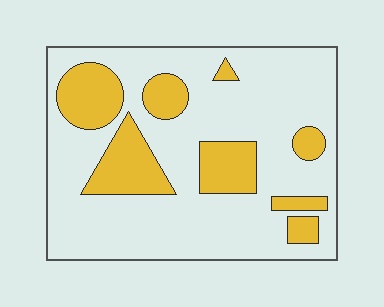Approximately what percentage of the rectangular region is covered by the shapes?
Approximately 25%.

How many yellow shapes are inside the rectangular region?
8.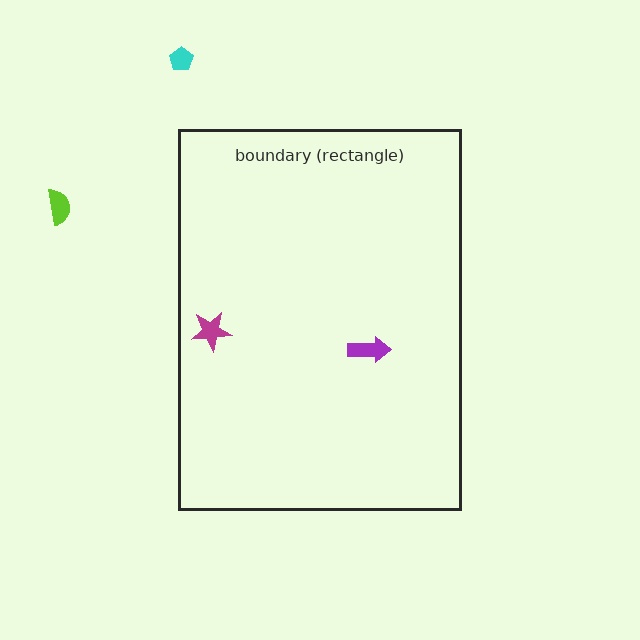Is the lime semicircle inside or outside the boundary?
Outside.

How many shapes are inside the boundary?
2 inside, 2 outside.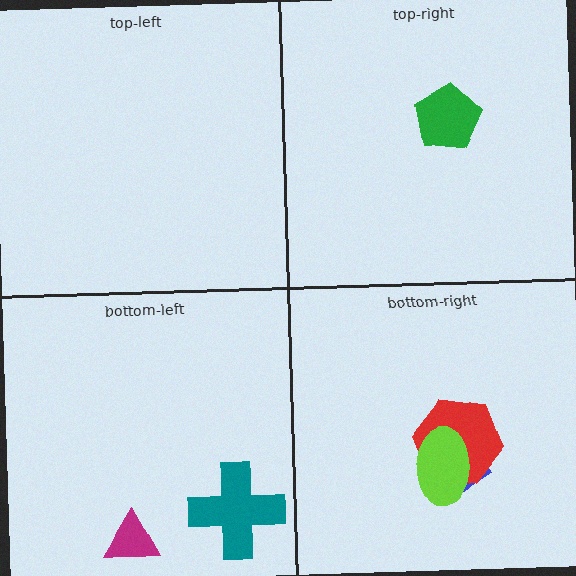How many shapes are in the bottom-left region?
2.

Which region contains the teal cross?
The bottom-left region.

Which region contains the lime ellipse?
The bottom-right region.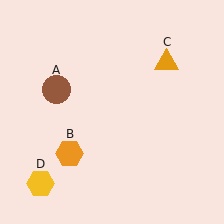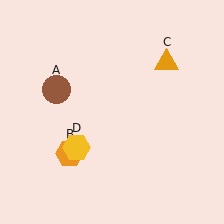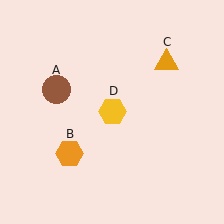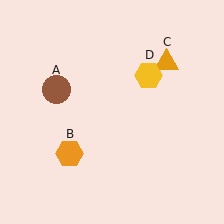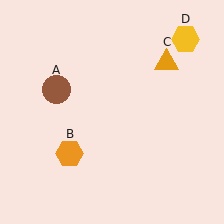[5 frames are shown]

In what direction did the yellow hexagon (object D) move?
The yellow hexagon (object D) moved up and to the right.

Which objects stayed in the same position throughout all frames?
Brown circle (object A) and orange hexagon (object B) and orange triangle (object C) remained stationary.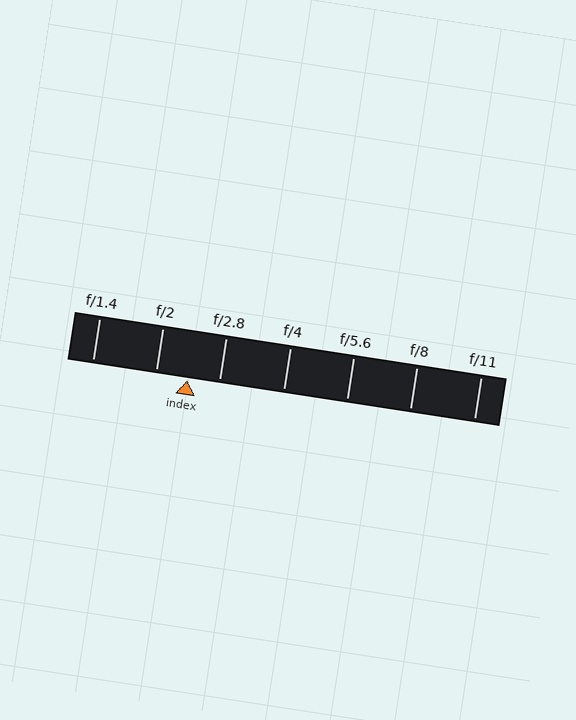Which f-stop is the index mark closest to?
The index mark is closest to f/2.8.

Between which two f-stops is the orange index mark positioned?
The index mark is between f/2 and f/2.8.